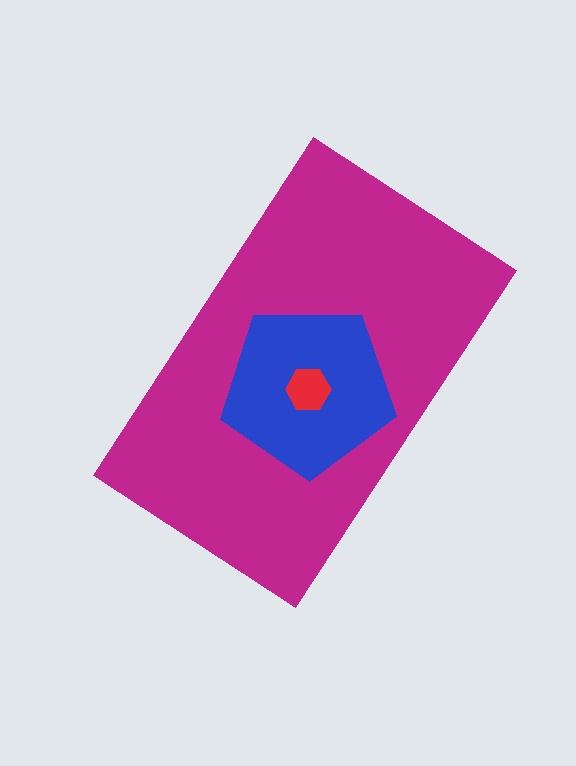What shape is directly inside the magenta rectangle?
The blue pentagon.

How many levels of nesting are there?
3.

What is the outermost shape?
The magenta rectangle.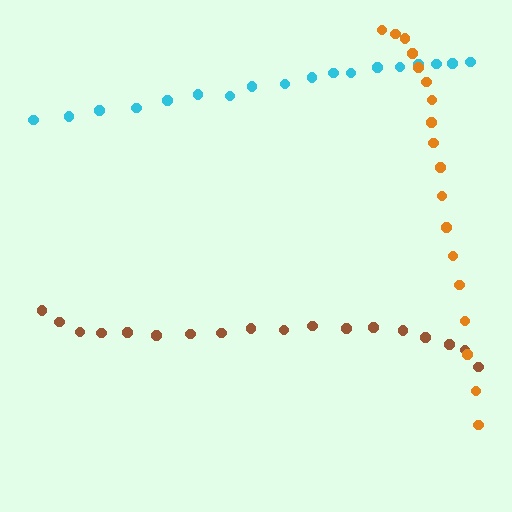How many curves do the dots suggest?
There are 3 distinct paths.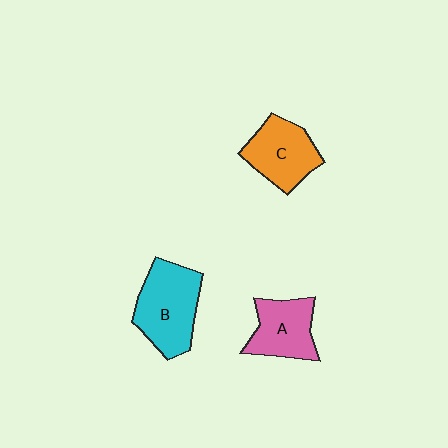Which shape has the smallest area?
Shape A (pink).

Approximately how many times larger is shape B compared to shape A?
Approximately 1.4 times.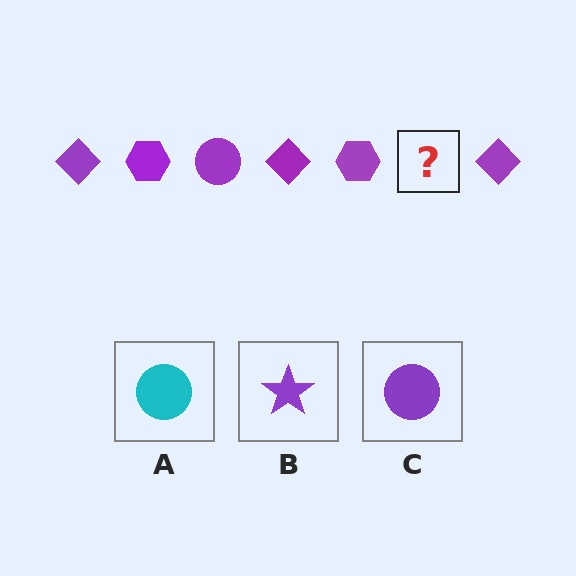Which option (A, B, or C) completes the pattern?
C.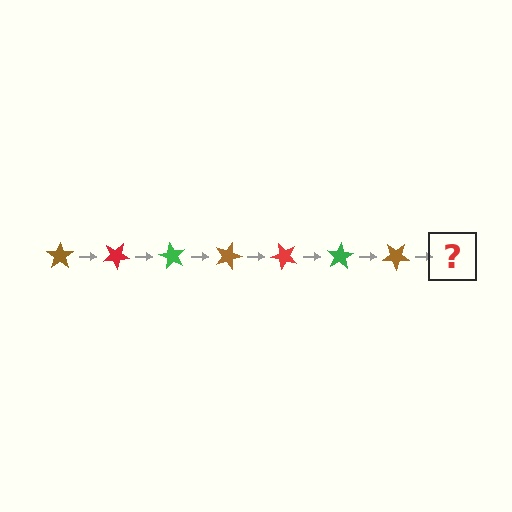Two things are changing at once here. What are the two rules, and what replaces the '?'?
The two rules are that it rotates 30 degrees each step and the color cycles through brown, red, and green. The '?' should be a red star, rotated 210 degrees from the start.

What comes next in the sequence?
The next element should be a red star, rotated 210 degrees from the start.